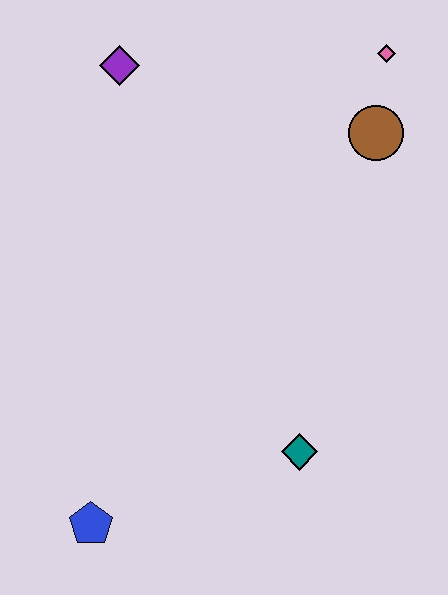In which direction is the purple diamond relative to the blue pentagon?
The purple diamond is above the blue pentagon.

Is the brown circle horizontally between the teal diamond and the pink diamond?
Yes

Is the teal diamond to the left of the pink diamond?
Yes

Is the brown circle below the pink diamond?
Yes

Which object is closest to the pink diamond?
The brown circle is closest to the pink diamond.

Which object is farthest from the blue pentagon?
The pink diamond is farthest from the blue pentagon.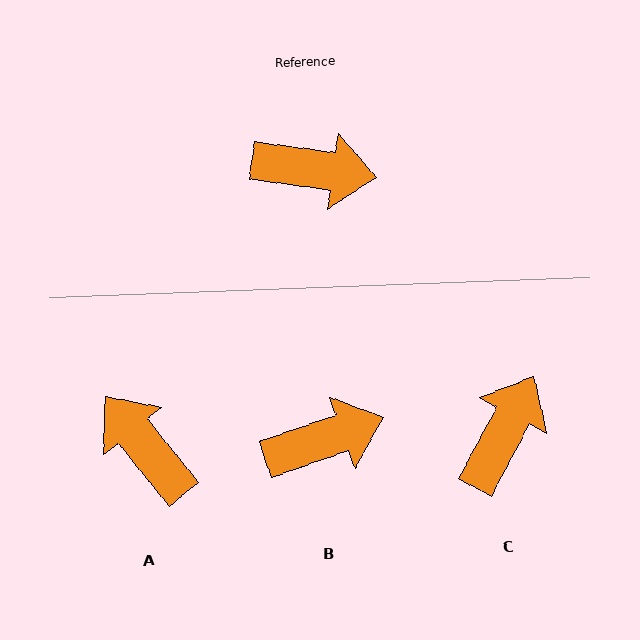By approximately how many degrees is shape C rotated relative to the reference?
Approximately 70 degrees counter-clockwise.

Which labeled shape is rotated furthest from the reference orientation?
A, about 137 degrees away.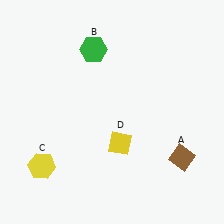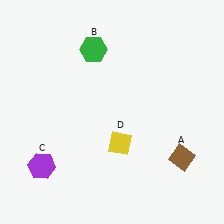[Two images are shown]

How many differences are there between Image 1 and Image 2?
There is 1 difference between the two images.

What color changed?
The hexagon (C) changed from yellow in Image 1 to purple in Image 2.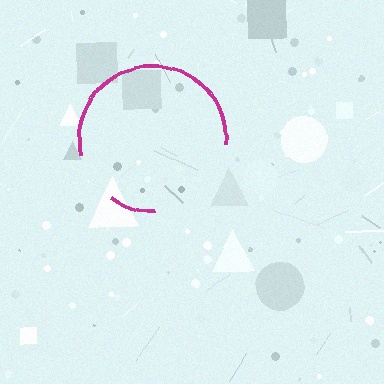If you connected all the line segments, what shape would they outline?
They would outline a circle.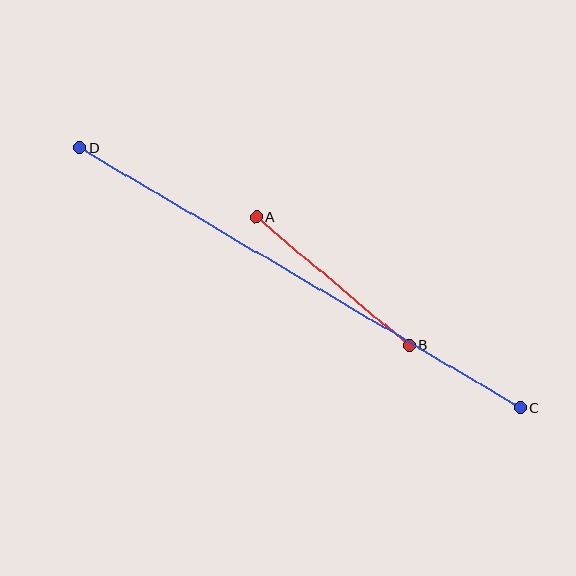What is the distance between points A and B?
The distance is approximately 200 pixels.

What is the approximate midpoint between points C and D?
The midpoint is at approximately (300, 278) pixels.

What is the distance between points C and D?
The distance is approximately 511 pixels.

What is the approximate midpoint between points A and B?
The midpoint is at approximately (333, 281) pixels.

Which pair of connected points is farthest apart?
Points C and D are farthest apart.